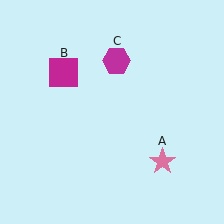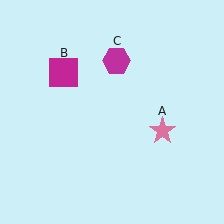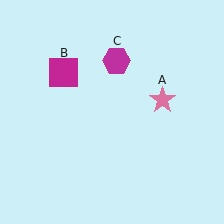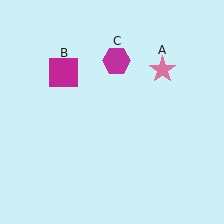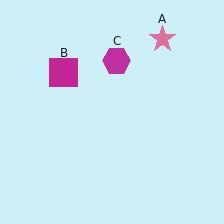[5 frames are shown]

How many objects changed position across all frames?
1 object changed position: pink star (object A).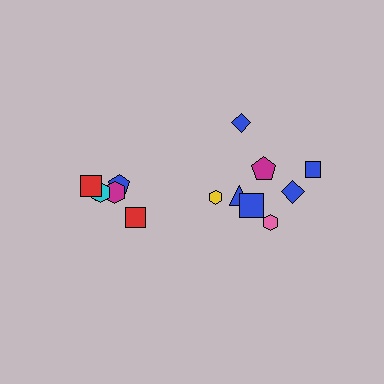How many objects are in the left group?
There are 6 objects.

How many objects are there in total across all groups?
There are 14 objects.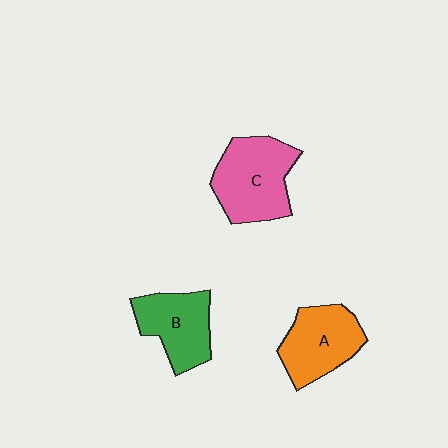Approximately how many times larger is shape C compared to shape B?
Approximately 1.3 times.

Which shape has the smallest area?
Shape B (green).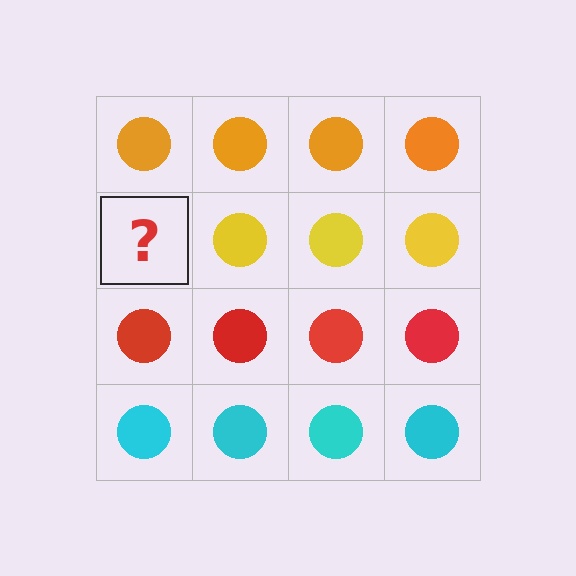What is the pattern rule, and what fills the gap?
The rule is that each row has a consistent color. The gap should be filled with a yellow circle.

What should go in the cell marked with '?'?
The missing cell should contain a yellow circle.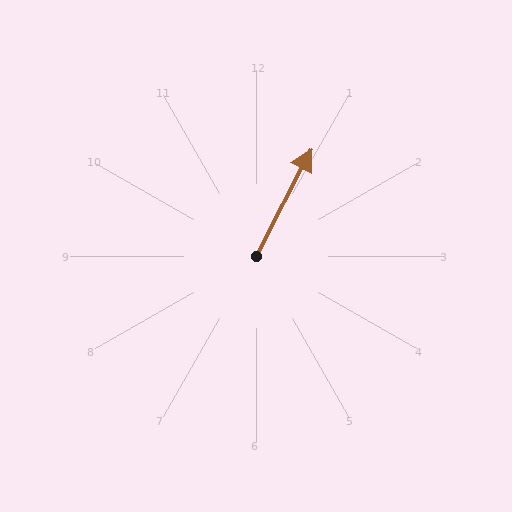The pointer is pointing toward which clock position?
Roughly 1 o'clock.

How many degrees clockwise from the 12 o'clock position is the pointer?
Approximately 27 degrees.